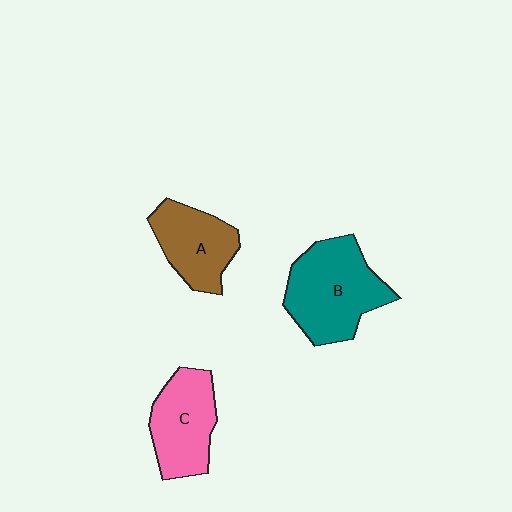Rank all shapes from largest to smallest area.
From largest to smallest: B (teal), C (pink), A (brown).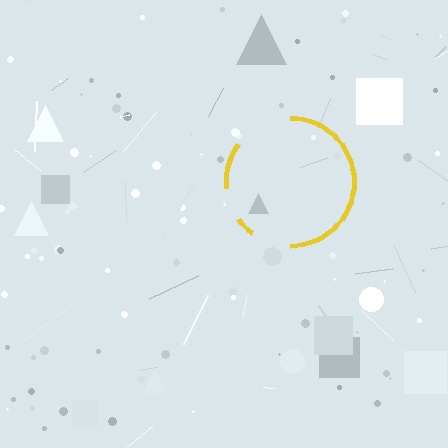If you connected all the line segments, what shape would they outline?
They would outline a circle.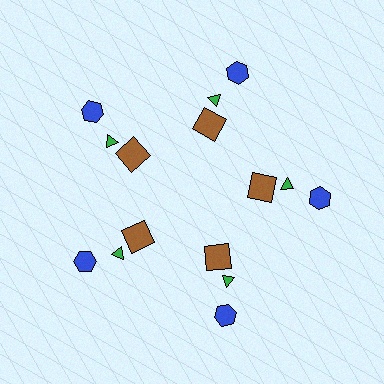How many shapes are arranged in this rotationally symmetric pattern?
There are 15 shapes, arranged in 5 groups of 3.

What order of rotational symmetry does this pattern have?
This pattern has 5-fold rotational symmetry.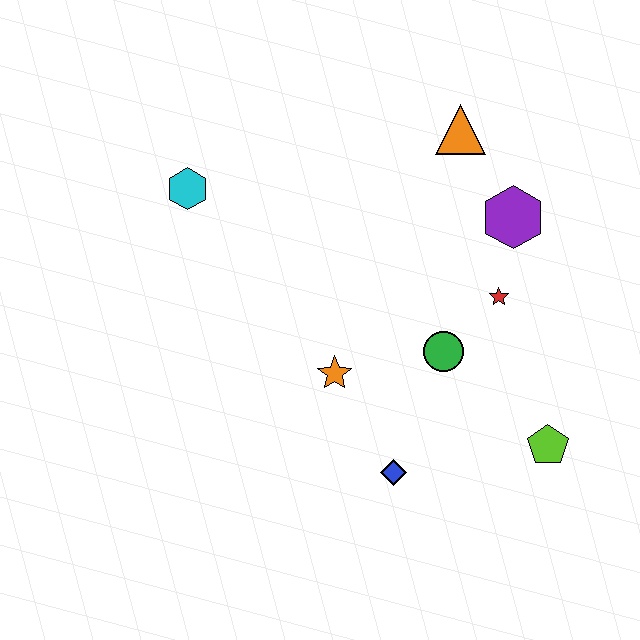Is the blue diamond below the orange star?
Yes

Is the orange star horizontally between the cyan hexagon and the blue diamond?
Yes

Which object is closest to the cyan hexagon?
The orange star is closest to the cyan hexagon.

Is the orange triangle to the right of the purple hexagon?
No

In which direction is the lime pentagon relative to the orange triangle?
The lime pentagon is below the orange triangle.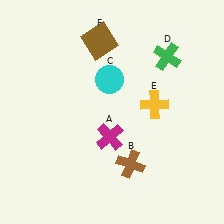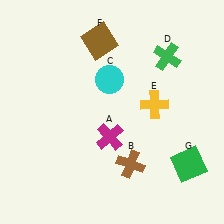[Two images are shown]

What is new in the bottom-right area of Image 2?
A green square (G) was added in the bottom-right area of Image 2.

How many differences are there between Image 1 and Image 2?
There is 1 difference between the two images.